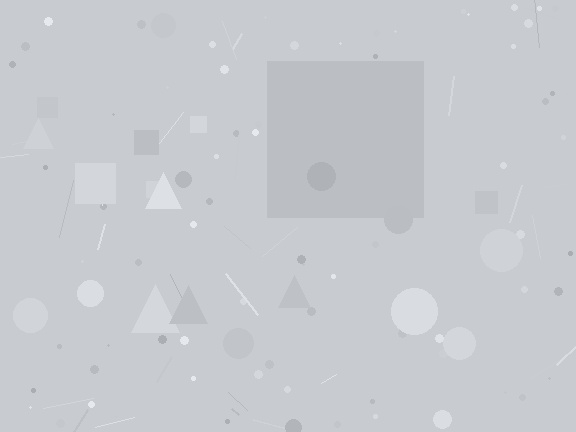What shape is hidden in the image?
A square is hidden in the image.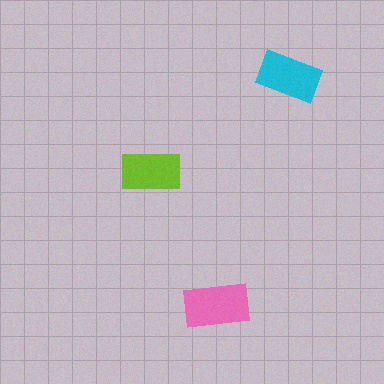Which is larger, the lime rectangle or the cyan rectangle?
The cyan one.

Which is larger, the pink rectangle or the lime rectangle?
The pink one.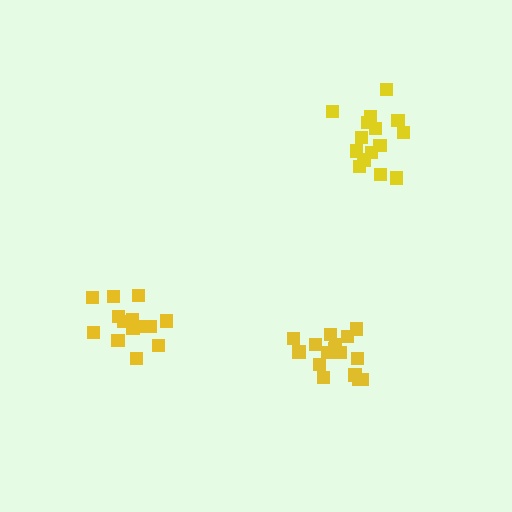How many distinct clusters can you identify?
There are 3 distinct clusters.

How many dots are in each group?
Group 1: 15 dots, Group 2: 14 dots, Group 3: 16 dots (45 total).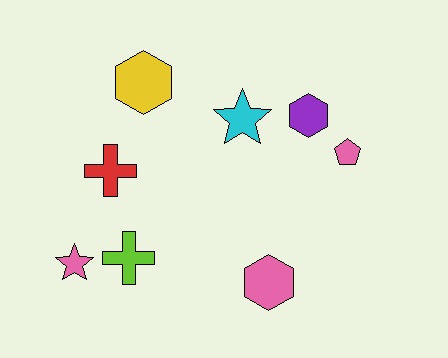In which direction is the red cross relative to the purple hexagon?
The red cross is to the left of the purple hexagon.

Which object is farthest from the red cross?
The pink pentagon is farthest from the red cross.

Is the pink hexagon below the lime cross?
Yes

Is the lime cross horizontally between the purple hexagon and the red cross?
Yes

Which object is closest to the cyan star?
The purple hexagon is closest to the cyan star.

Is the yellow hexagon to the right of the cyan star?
No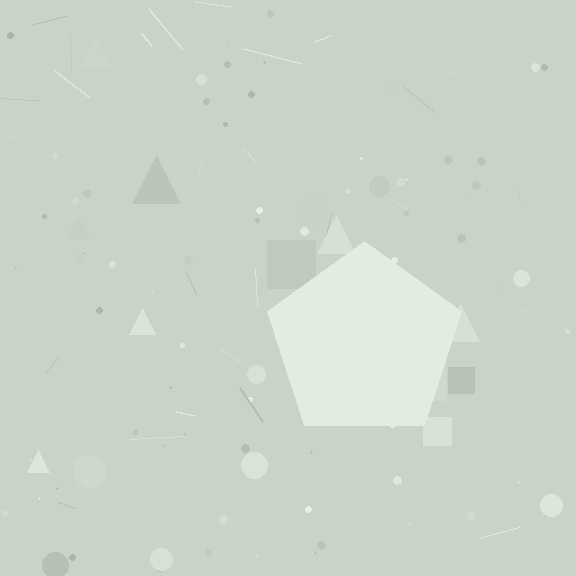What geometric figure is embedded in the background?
A pentagon is embedded in the background.